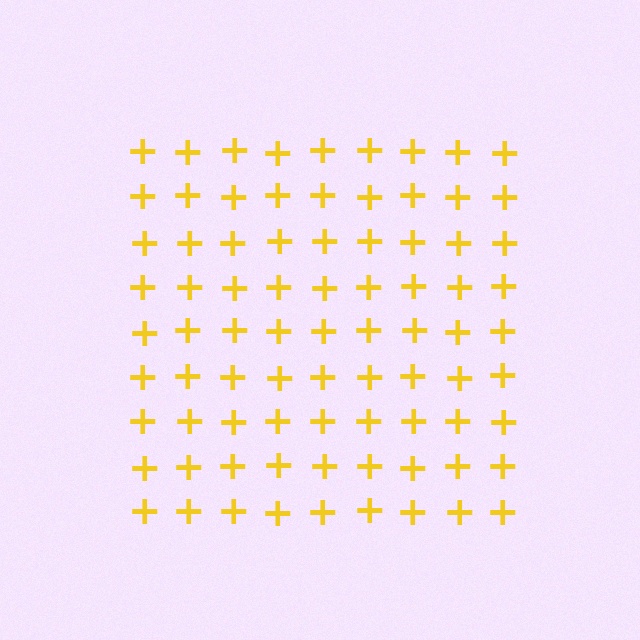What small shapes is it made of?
It is made of small plus signs.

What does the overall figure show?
The overall figure shows a square.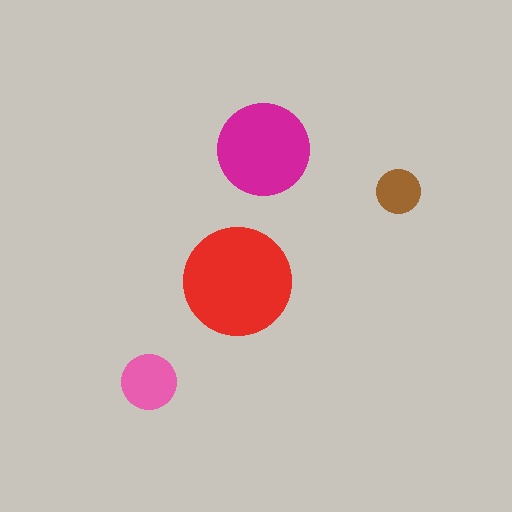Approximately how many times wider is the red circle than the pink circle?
About 2 times wider.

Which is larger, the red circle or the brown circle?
The red one.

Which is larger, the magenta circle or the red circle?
The red one.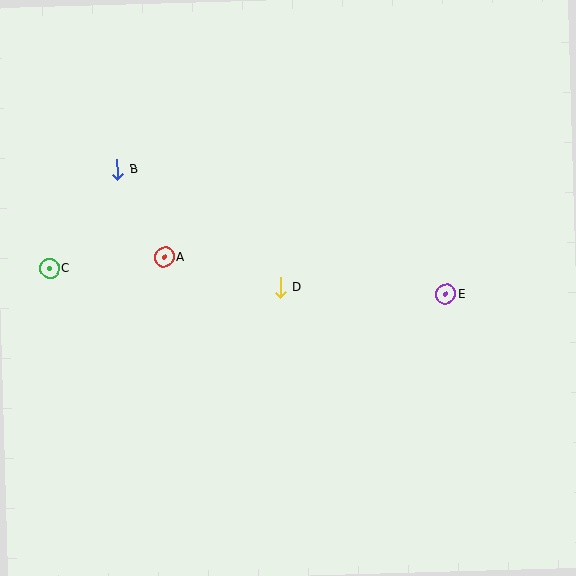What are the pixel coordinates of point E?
Point E is at (446, 294).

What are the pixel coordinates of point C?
Point C is at (50, 268).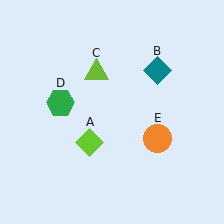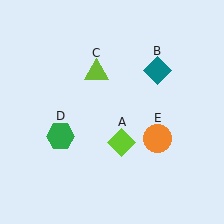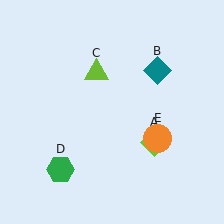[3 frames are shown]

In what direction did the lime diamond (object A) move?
The lime diamond (object A) moved right.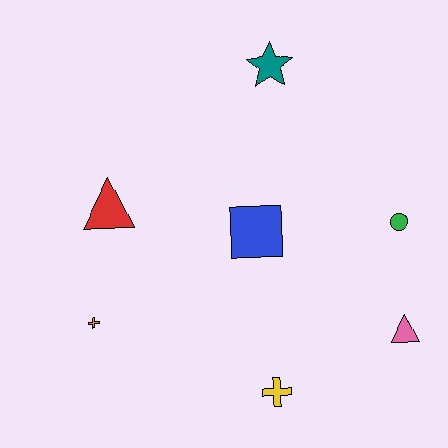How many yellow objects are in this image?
There is 1 yellow object.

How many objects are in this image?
There are 7 objects.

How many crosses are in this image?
There are 2 crosses.